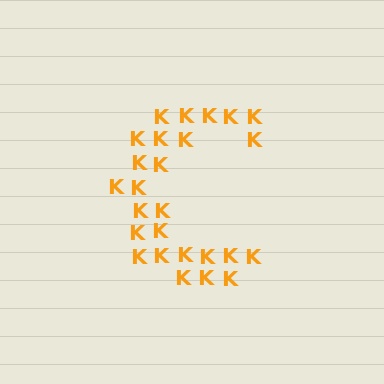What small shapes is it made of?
It is made of small letter K's.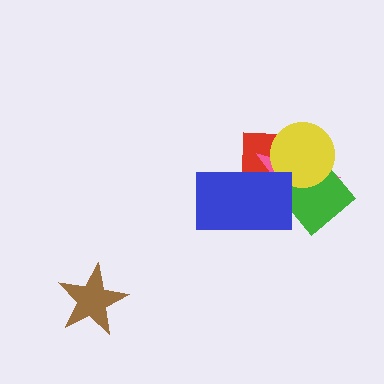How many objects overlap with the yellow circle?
3 objects overlap with the yellow circle.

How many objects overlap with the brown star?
0 objects overlap with the brown star.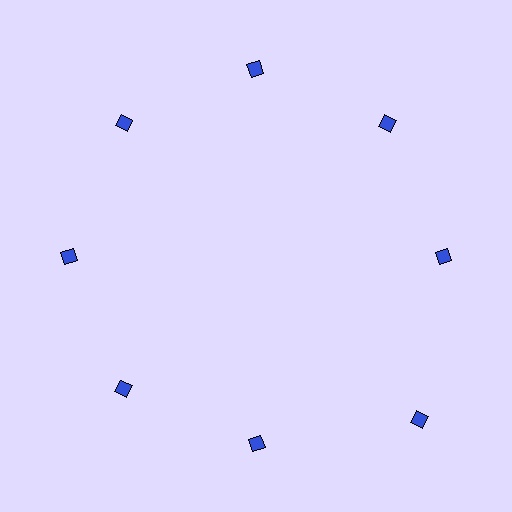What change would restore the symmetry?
The symmetry would be restored by moving it inward, back onto the ring so that all 8 diamonds sit at equal angles and equal distance from the center.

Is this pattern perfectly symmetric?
No. The 8 blue diamonds are arranged in a ring, but one element near the 4 o'clock position is pushed outward from the center, breaking the 8-fold rotational symmetry.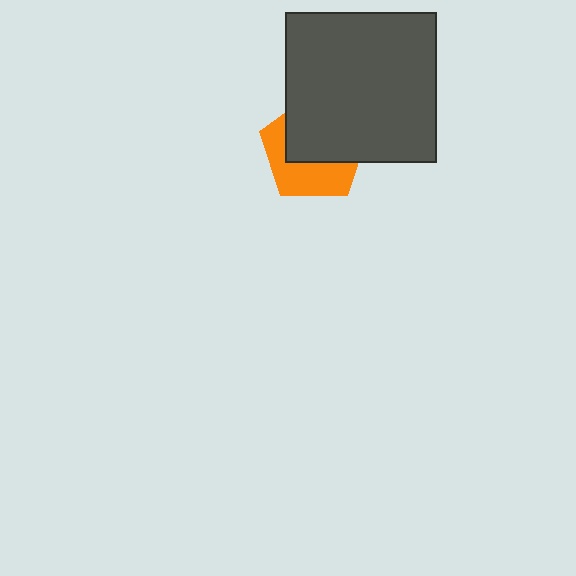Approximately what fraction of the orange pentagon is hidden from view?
Roughly 56% of the orange pentagon is hidden behind the dark gray square.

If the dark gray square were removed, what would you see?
You would see the complete orange pentagon.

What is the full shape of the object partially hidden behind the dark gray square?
The partially hidden object is an orange pentagon.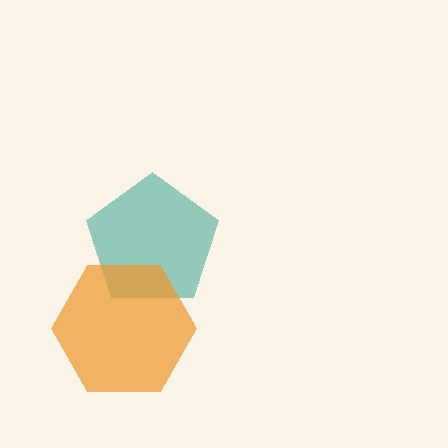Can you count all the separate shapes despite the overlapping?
Yes, there are 2 separate shapes.